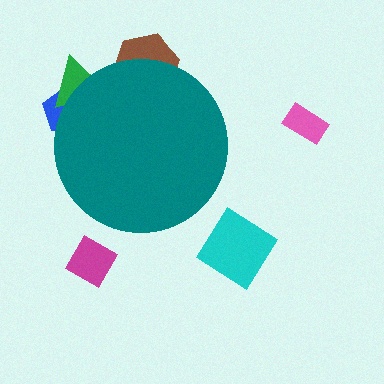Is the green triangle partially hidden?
Yes, the green triangle is partially hidden behind the teal circle.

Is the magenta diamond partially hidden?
No, the magenta diamond is fully visible.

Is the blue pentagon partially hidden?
Yes, the blue pentagon is partially hidden behind the teal circle.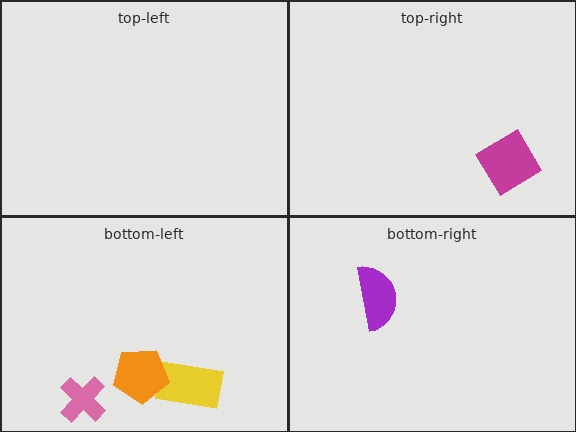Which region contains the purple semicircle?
The bottom-right region.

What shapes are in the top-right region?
The magenta diamond.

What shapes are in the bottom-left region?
The pink cross, the yellow rectangle, the orange pentagon.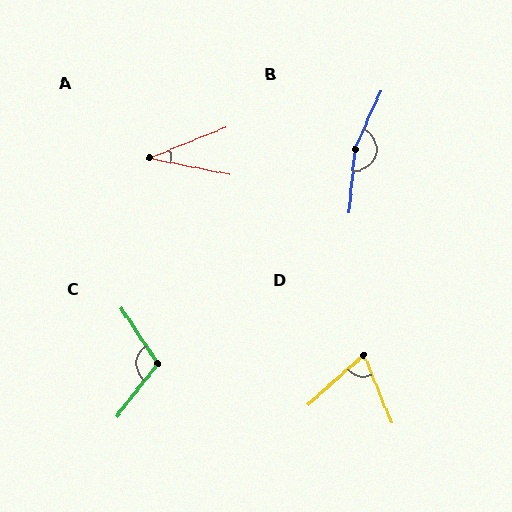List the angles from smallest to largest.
A (34°), D (71°), C (109°), B (162°).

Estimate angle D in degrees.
Approximately 71 degrees.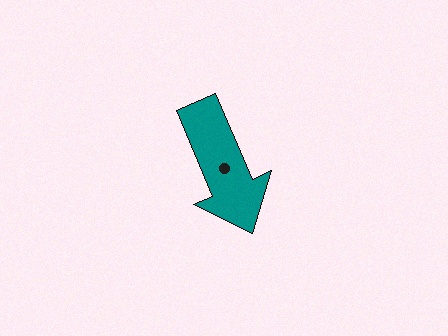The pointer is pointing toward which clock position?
Roughly 5 o'clock.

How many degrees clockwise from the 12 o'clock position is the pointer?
Approximately 157 degrees.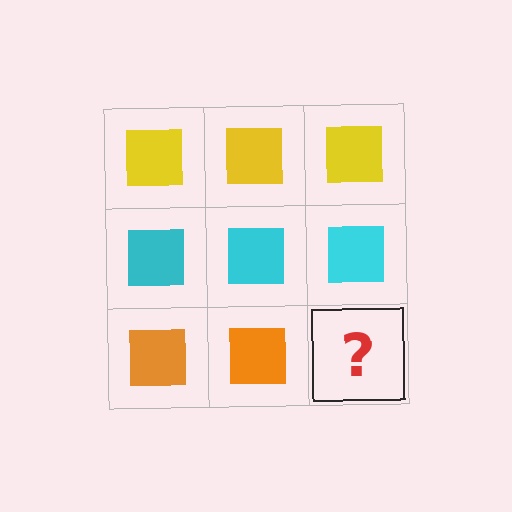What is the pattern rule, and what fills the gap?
The rule is that each row has a consistent color. The gap should be filled with an orange square.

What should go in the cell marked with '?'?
The missing cell should contain an orange square.